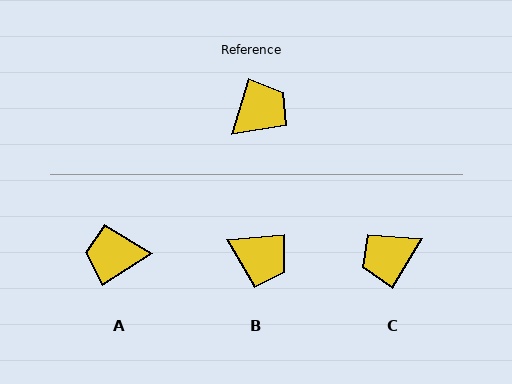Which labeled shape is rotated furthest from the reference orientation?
C, about 166 degrees away.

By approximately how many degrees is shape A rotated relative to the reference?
Approximately 140 degrees counter-clockwise.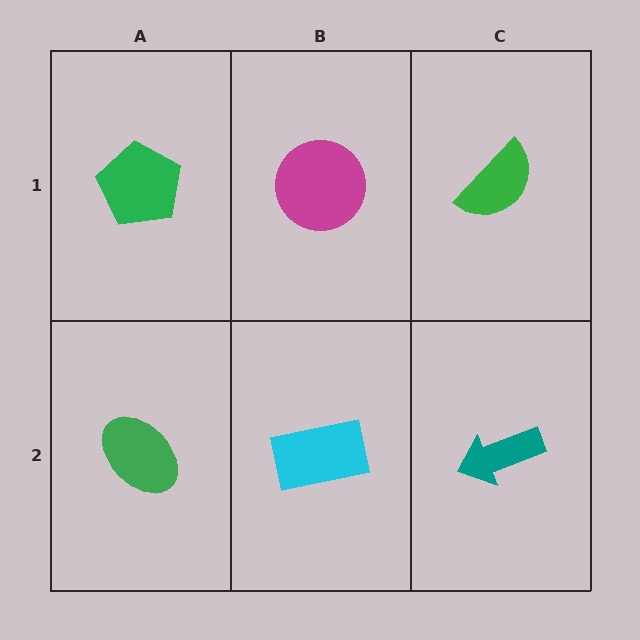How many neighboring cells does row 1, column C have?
2.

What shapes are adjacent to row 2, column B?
A magenta circle (row 1, column B), a green ellipse (row 2, column A), a teal arrow (row 2, column C).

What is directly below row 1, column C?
A teal arrow.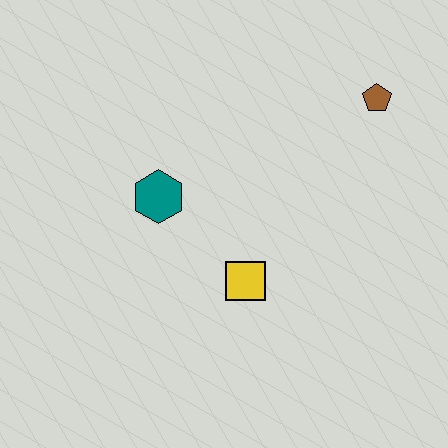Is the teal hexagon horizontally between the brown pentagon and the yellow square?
No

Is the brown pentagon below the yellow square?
No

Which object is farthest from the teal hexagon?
The brown pentagon is farthest from the teal hexagon.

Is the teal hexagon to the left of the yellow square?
Yes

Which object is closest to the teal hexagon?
The yellow square is closest to the teal hexagon.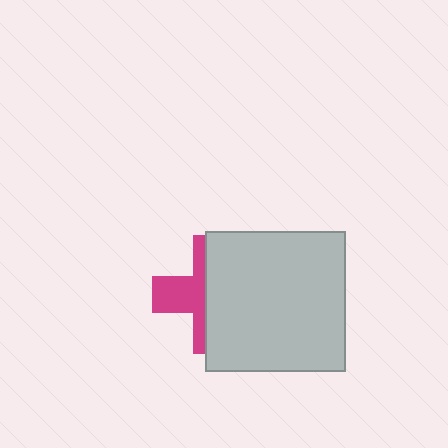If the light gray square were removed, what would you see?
You would see the complete magenta cross.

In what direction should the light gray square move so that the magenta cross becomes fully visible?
The light gray square should move right. That is the shortest direction to clear the overlap and leave the magenta cross fully visible.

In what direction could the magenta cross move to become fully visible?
The magenta cross could move left. That would shift it out from behind the light gray square entirely.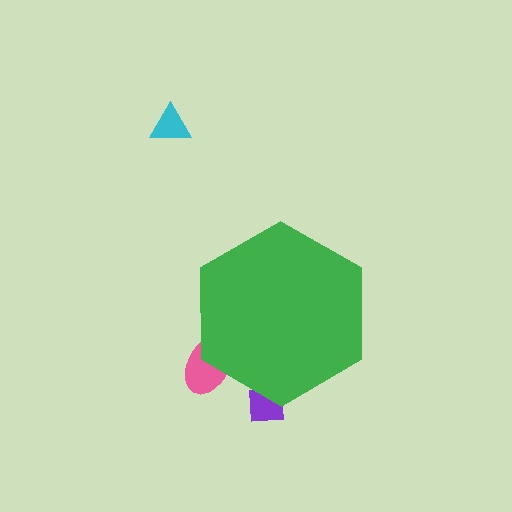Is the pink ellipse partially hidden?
Yes, the pink ellipse is partially hidden behind the green hexagon.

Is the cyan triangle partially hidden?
No, the cyan triangle is fully visible.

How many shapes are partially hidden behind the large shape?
2 shapes are partially hidden.